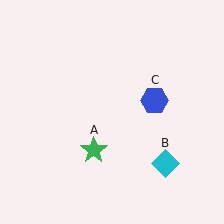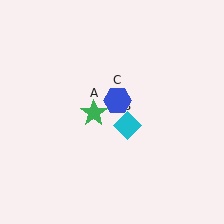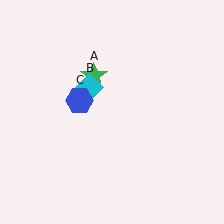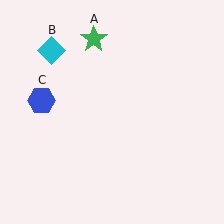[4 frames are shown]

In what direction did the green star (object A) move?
The green star (object A) moved up.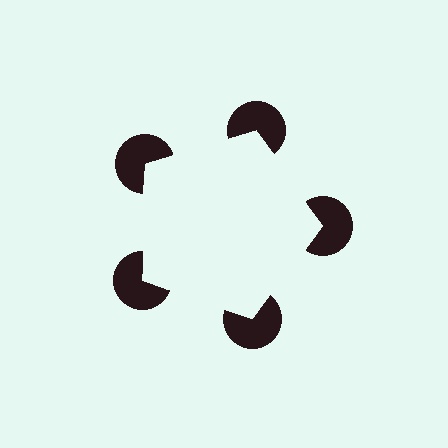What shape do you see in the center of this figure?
An illusory pentagon — its edges are inferred from the aligned wedge cuts in the pac-man discs, not physically drawn.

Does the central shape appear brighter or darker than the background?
It typically appears slightly brighter than the background, even though no actual brightness change is drawn.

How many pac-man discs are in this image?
There are 5 — one at each vertex of the illusory pentagon.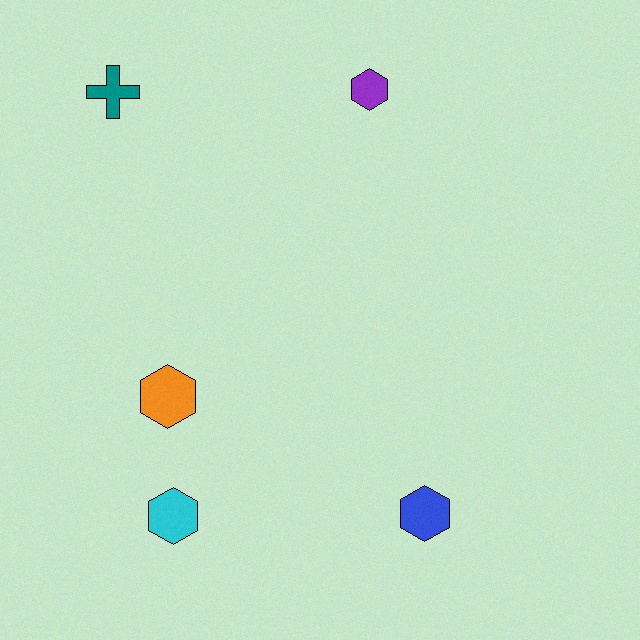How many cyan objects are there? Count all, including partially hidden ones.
There is 1 cyan object.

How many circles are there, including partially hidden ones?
There are no circles.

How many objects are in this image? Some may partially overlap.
There are 5 objects.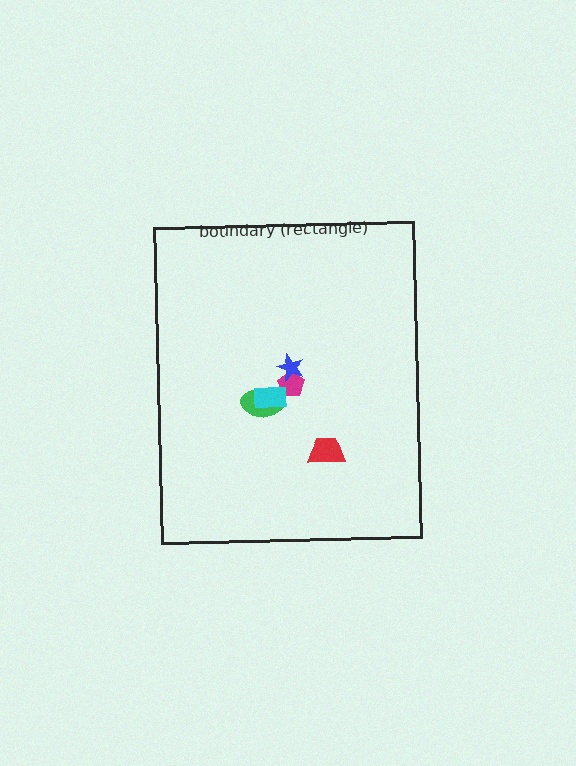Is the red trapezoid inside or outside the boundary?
Inside.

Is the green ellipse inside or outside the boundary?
Inside.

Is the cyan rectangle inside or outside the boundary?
Inside.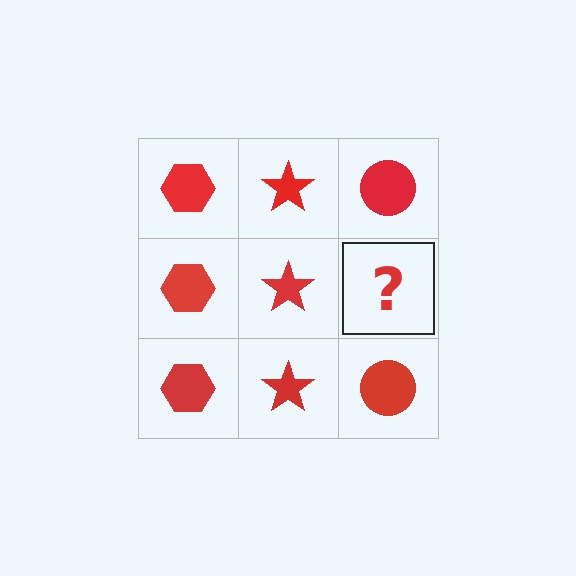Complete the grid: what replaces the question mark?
The question mark should be replaced with a red circle.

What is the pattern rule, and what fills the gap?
The rule is that each column has a consistent shape. The gap should be filled with a red circle.